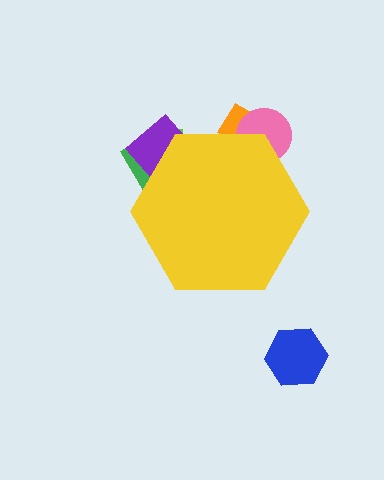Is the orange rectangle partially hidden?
Yes, the orange rectangle is partially hidden behind the yellow hexagon.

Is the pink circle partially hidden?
Yes, the pink circle is partially hidden behind the yellow hexagon.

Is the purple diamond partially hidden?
Yes, the purple diamond is partially hidden behind the yellow hexagon.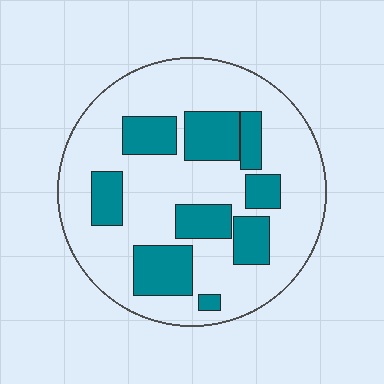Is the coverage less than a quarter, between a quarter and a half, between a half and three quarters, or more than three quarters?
Between a quarter and a half.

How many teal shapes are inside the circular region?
9.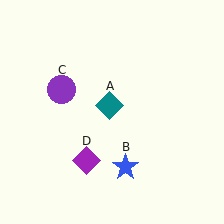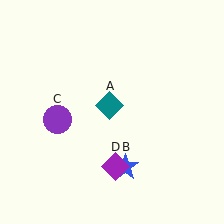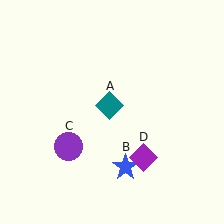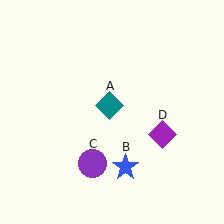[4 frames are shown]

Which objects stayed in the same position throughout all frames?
Teal diamond (object A) and blue star (object B) remained stationary.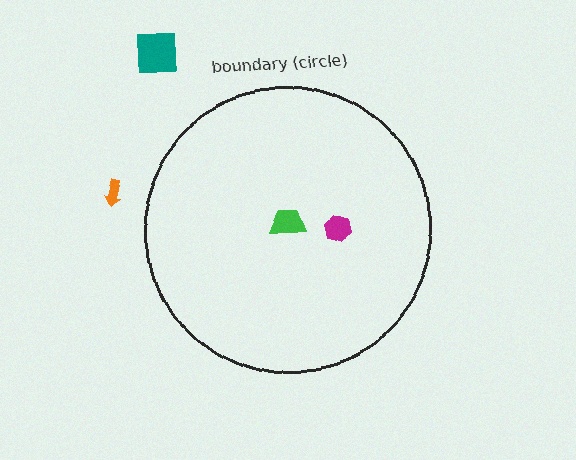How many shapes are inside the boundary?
2 inside, 2 outside.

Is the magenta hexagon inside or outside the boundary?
Inside.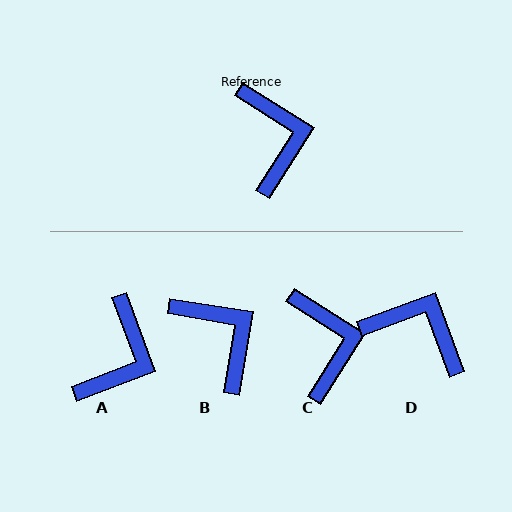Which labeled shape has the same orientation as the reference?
C.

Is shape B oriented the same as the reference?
No, it is off by about 23 degrees.